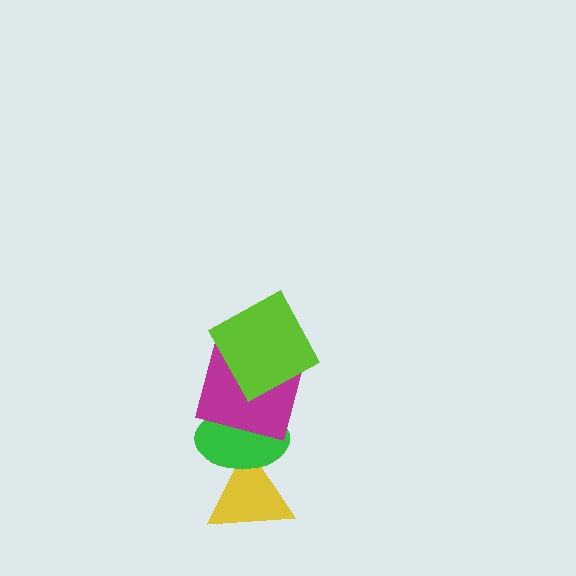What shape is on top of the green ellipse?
The magenta square is on top of the green ellipse.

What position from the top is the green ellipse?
The green ellipse is 3rd from the top.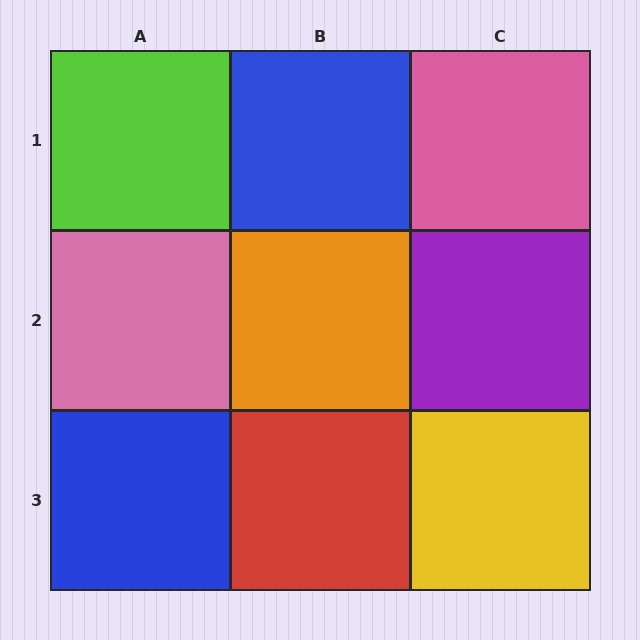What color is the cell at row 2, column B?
Orange.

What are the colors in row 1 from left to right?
Lime, blue, pink.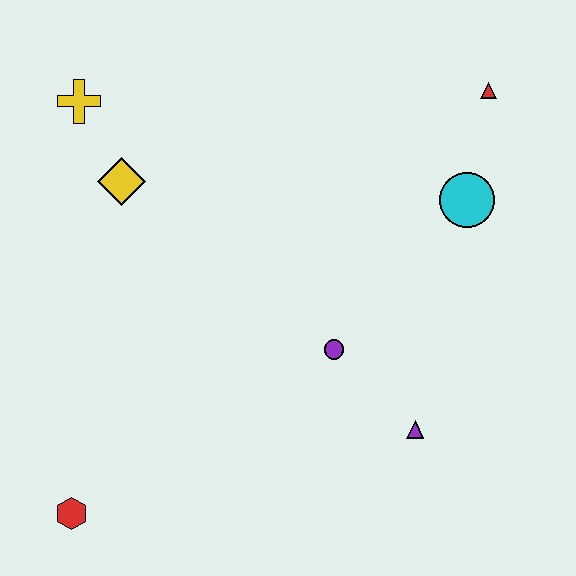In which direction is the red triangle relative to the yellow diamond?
The red triangle is to the right of the yellow diamond.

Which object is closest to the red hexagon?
The purple circle is closest to the red hexagon.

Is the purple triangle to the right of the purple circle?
Yes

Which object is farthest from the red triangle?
The red hexagon is farthest from the red triangle.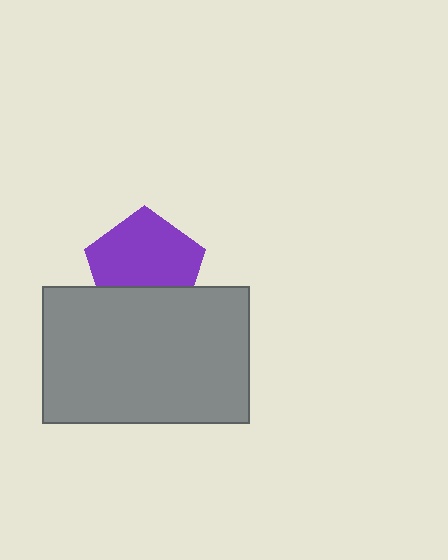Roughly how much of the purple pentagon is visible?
Most of it is visible (roughly 68%).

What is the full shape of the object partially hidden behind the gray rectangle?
The partially hidden object is a purple pentagon.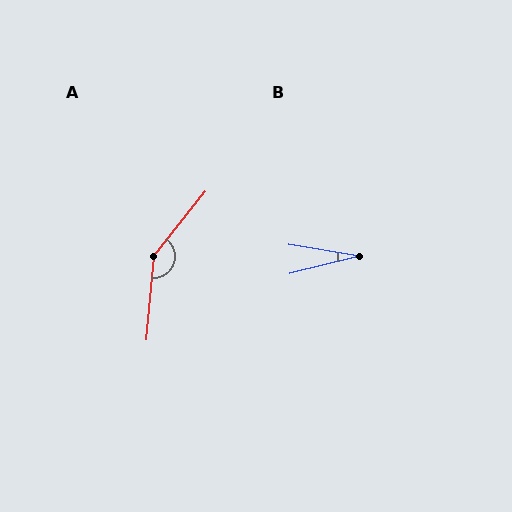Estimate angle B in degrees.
Approximately 23 degrees.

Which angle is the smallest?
B, at approximately 23 degrees.